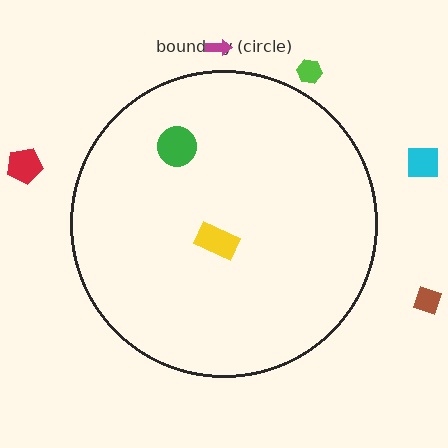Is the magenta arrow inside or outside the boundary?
Outside.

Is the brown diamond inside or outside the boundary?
Outside.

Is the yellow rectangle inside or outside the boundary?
Inside.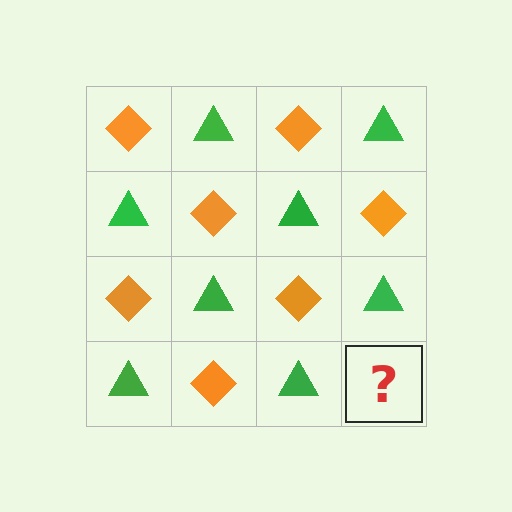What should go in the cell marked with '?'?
The missing cell should contain an orange diamond.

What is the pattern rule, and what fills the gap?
The rule is that it alternates orange diamond and green triangle in a checkerboard pattern. The gap should be filled with an orange diamond.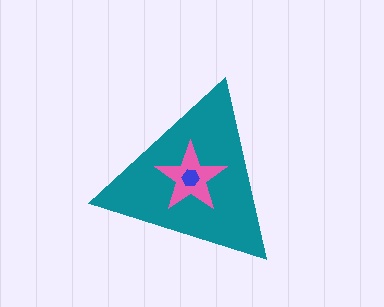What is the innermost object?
The blue hexagon.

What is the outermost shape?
The teal triangle.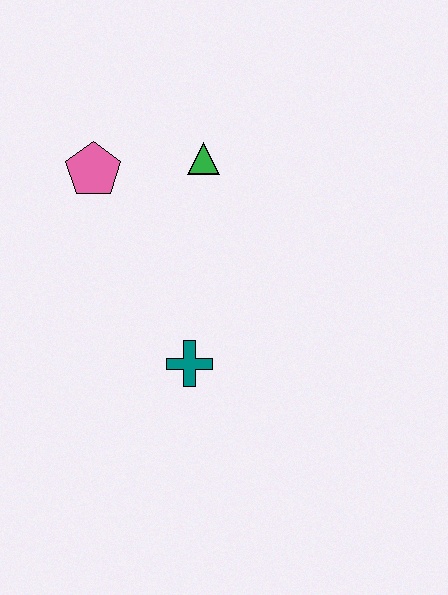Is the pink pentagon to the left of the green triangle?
Yes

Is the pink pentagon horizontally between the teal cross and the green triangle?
No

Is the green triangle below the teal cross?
No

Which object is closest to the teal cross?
The green triangle is closest to the teal cross.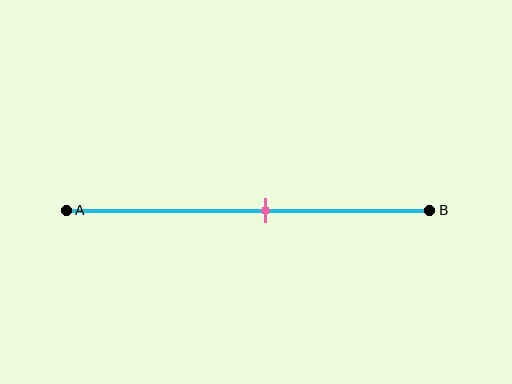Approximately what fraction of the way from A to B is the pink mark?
The pink mark is approximately 55% of the way from A to B.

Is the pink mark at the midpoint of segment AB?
No, the mark is at about 55% from A, not at the 50% midpoint.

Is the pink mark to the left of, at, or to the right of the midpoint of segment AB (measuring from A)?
The pink mark is to the right of the midpoint of segment AB.